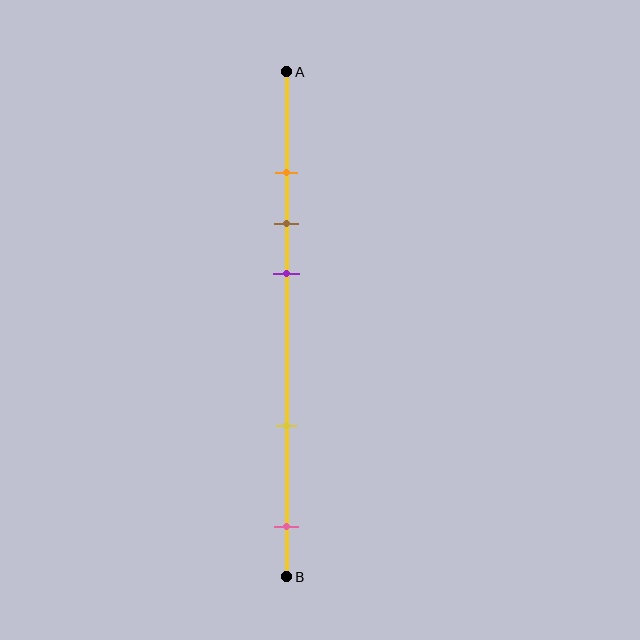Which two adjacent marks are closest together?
The orange and brown marks are the closest adjacent pair.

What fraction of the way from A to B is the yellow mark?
The yellow mark is approximately 70% (0.7) of the way from A to B.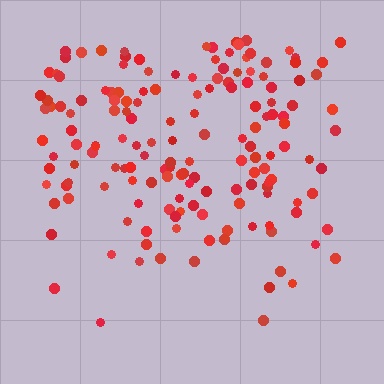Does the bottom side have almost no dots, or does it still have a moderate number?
Still a moderate number, just noticeably fewer than the top.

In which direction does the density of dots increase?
From bottom to top, with the top side densest.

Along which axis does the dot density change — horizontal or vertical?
Vertical.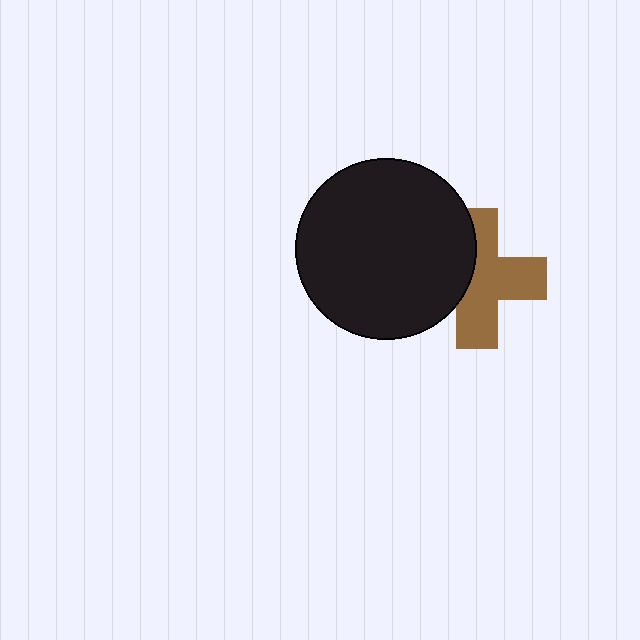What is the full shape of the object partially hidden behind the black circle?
The partially hidden object is a brown cross.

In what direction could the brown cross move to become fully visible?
The brown cross could move right. That would shift it out from behind the black circle entirely.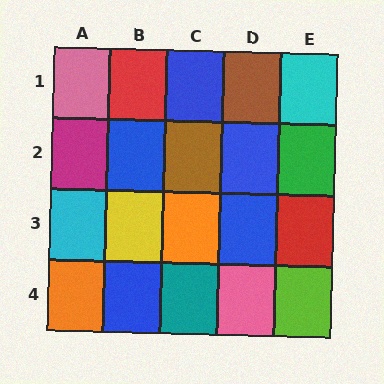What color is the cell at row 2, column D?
Blue.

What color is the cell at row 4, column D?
Pink.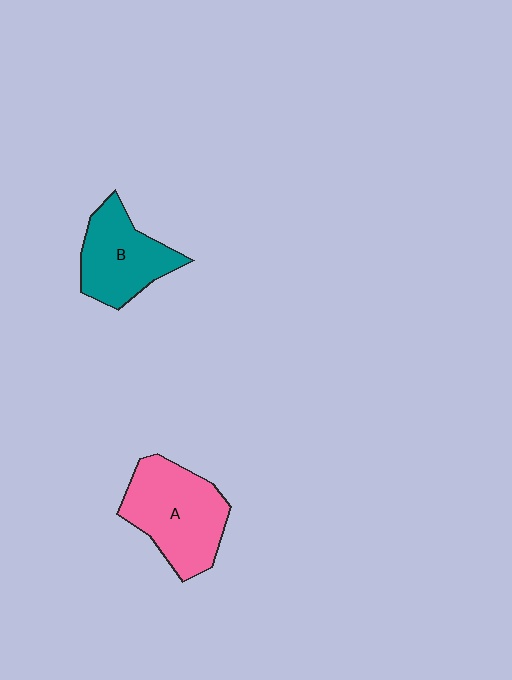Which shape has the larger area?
Shape A (pink).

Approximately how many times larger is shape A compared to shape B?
Approximately 1.3 times.